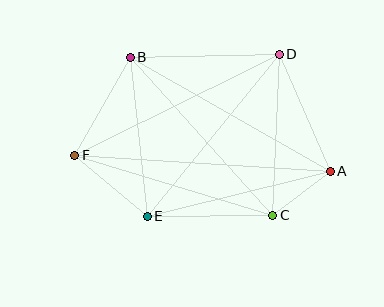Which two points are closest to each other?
Points A and C are closest to each other.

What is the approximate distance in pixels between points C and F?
The distance between C and F is approximately 207 pixels.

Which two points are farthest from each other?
Points A and F are farthest from each other.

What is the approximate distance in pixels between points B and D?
The distance between B and D is approximately 149 pixels.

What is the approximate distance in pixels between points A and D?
The distance between A and D is approximately 128 pixels.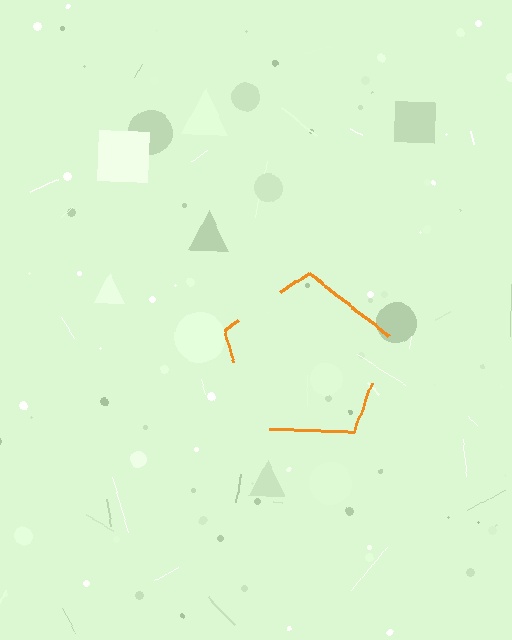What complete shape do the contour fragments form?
The contour fragments form a pentagon.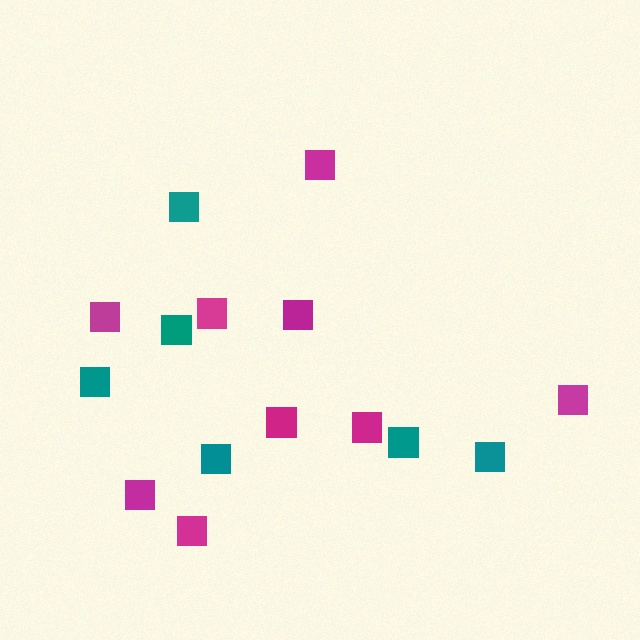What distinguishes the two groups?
There are 2 groups: one group of teal squares (6) and one group of magenta squares (9).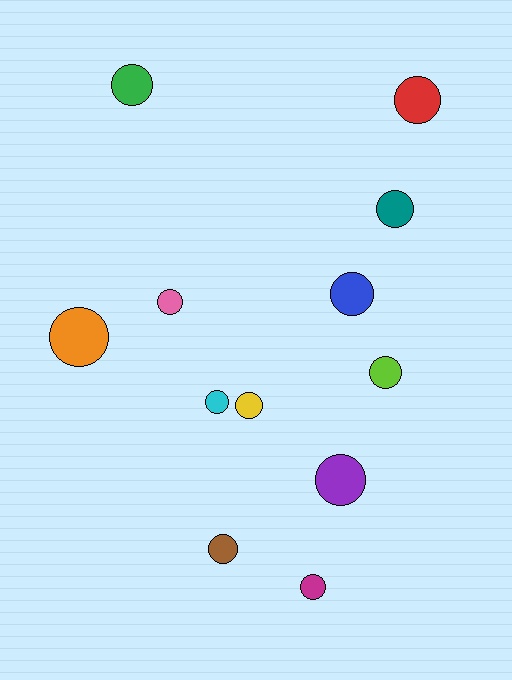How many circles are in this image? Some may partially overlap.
There are 12 circles.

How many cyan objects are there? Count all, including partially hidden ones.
There is 1 cyan object.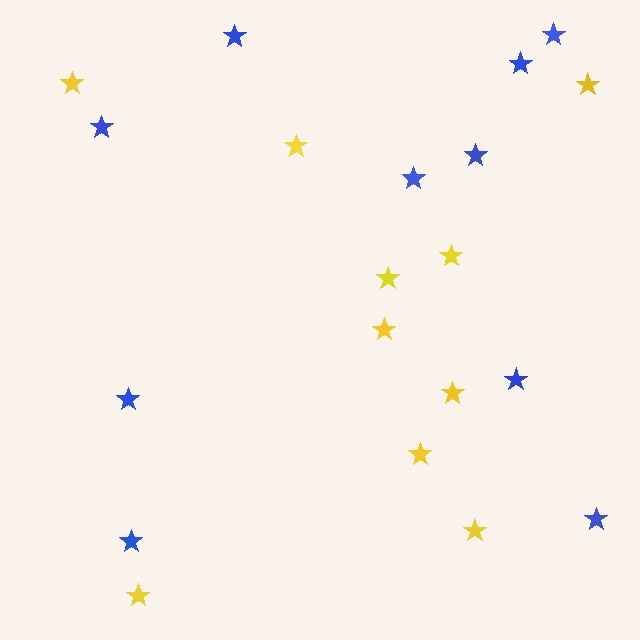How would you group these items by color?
There are 2 groups: one group of blue stars (10) and one group of yellow stars (10).